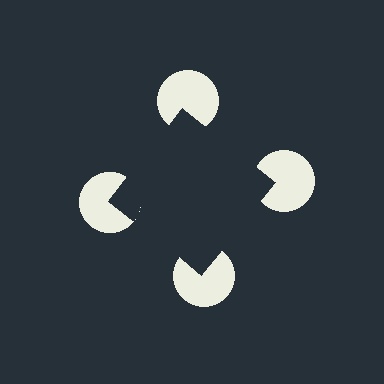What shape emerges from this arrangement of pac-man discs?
An illusory square — its edges are inferred from the aligned wedge cuts in the pac-man discs, not physically drawn.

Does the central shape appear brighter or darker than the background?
It typically appears slightly darker than the background, even though no actual brightness change is drawn.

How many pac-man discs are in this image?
There are 4 — one at each vertex of the illusory square.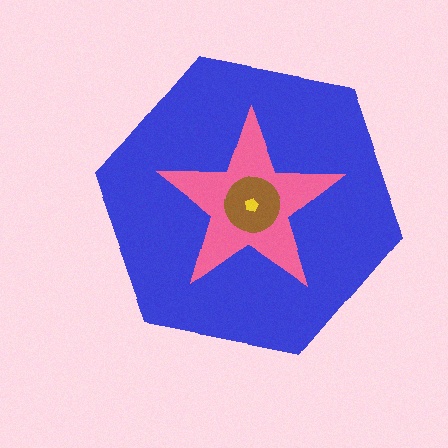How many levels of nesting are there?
4.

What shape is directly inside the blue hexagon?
The pink star.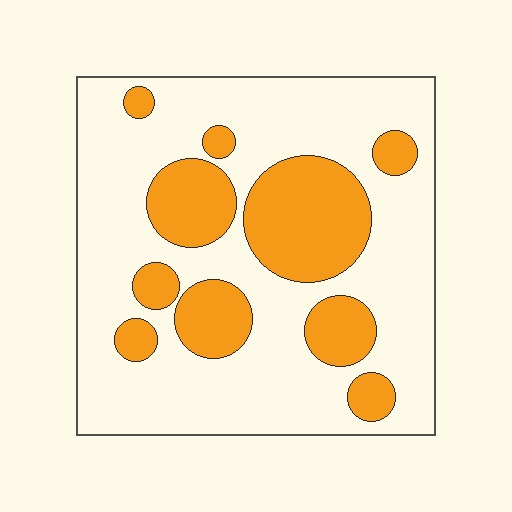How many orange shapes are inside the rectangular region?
10.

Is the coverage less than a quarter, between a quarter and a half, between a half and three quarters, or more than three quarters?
Between a quarter and a half.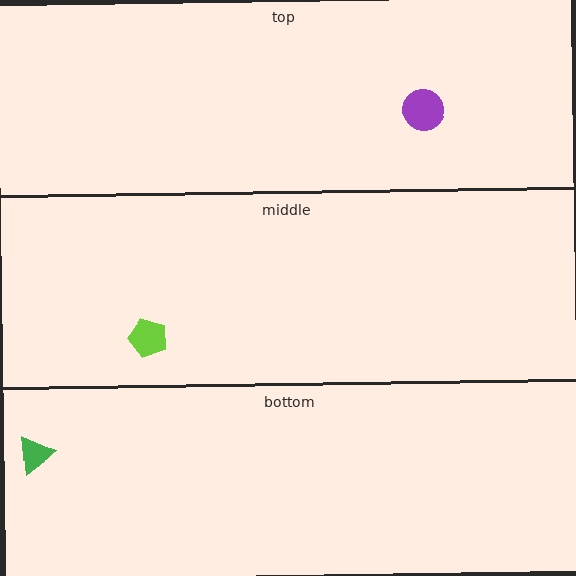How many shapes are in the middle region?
1.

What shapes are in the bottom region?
The green triangle.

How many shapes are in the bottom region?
1.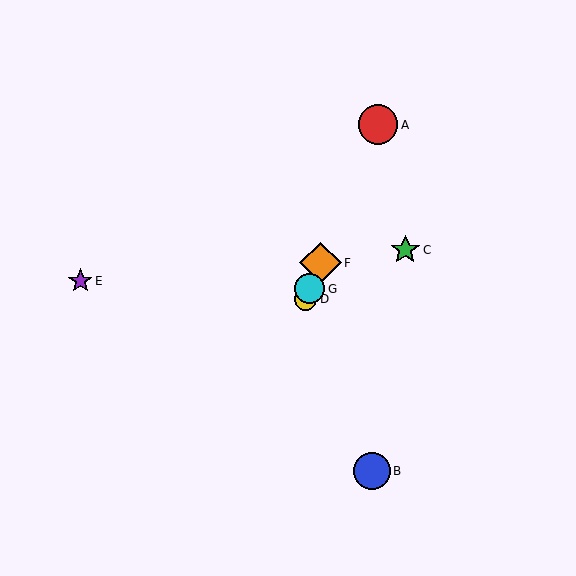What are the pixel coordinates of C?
Object C is at (405, 250).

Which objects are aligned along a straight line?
Objects A, D, F, G are aligned along a straight line.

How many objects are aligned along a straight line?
4 objects (A, D, F, G) are aligned along a straight line.